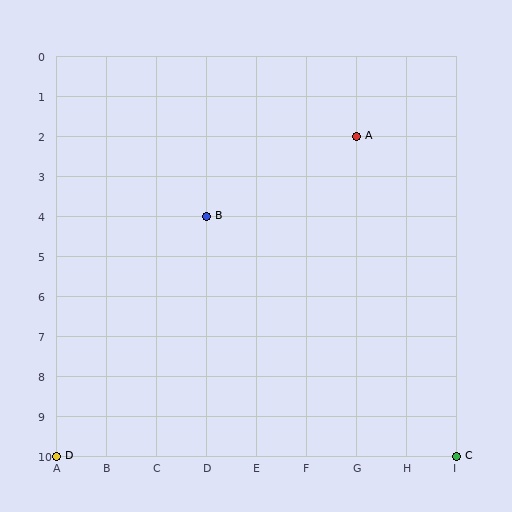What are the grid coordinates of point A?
Point A is at grid coordinates (G, 2).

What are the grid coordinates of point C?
Point C is at grid coordinates (I, 10).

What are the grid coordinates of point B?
Point B is at grid coordinates (D, 4).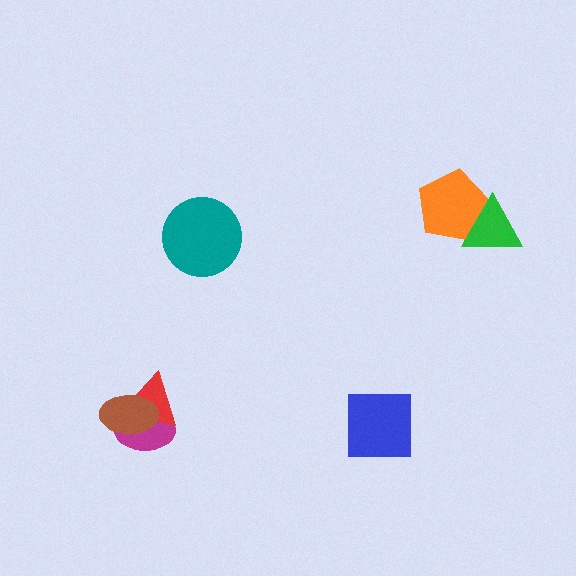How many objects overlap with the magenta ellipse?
2 objects overlap with the magenta ellipse.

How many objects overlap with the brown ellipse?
2 objects overlap with the brown ellipse.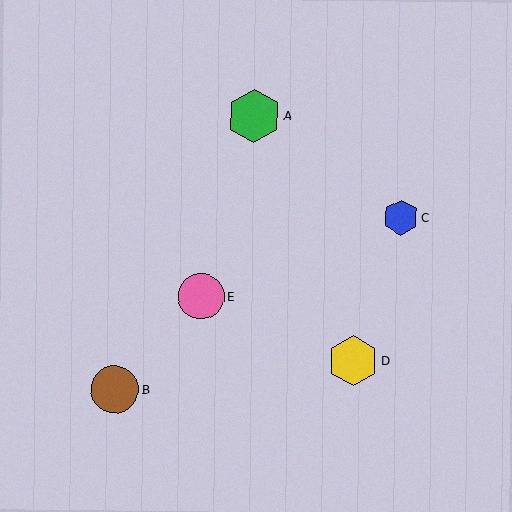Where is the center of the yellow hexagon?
The center of the yellow hexagon is at (353, 361).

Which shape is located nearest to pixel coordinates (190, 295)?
The pink circle (labeled E) at (201, 296) is nearest to that location.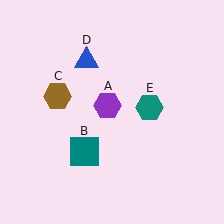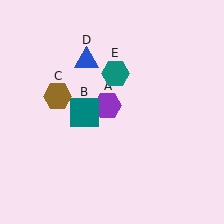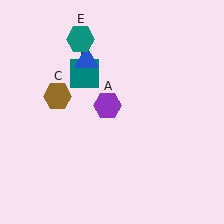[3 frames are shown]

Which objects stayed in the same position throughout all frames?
Purple hexagon (object A) and brown hexagon (object C) and blue triangle (object D) remained stationary.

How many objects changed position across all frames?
2 objects changed position: teal square (object B), teal hexagon (object E).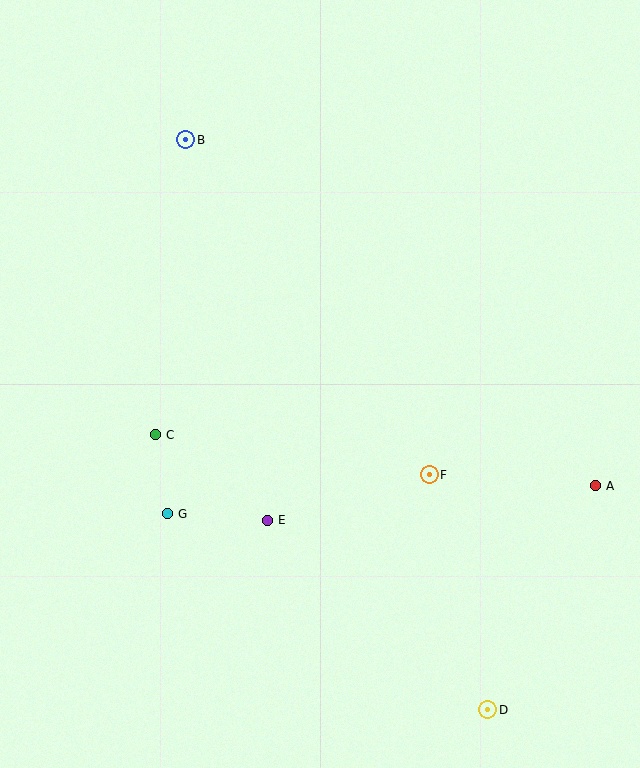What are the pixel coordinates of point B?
Point B is at (186, 140).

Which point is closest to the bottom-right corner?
Point D is closest to the bottom-right corner.